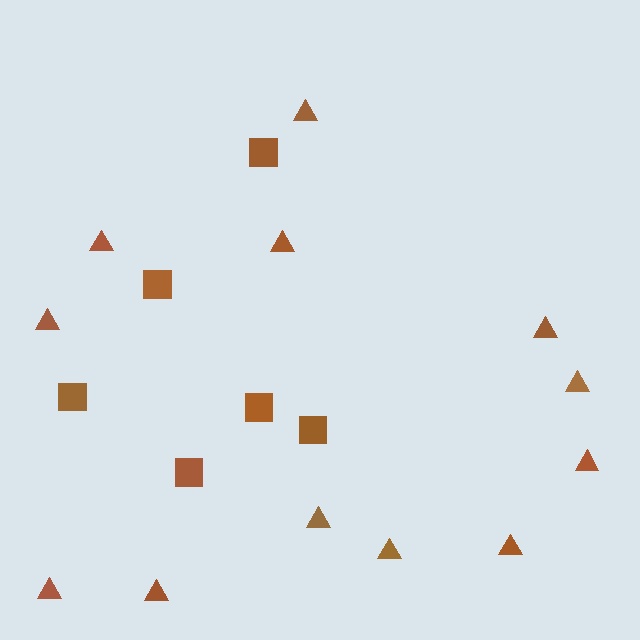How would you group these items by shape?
There are 2 groups: one group of triangles (12) and one group of squares (6).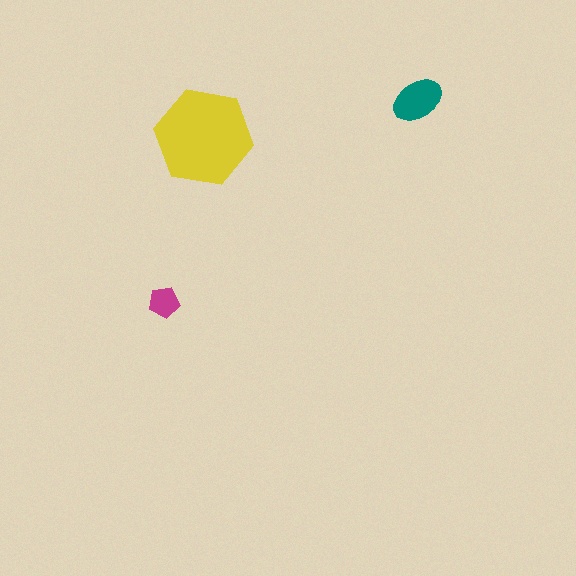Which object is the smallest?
The magenta pentagon.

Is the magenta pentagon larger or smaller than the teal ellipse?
Smaller.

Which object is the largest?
The yellow hexagon.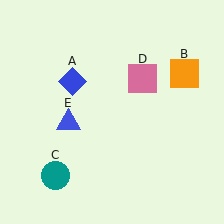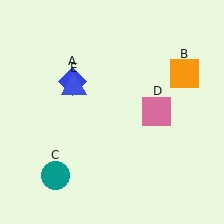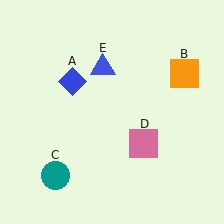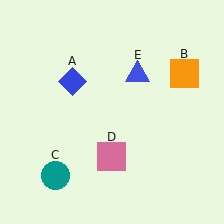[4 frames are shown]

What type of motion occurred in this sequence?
The pink square (object D), blue triangle (object E) rotated clockwise around the center of the scene.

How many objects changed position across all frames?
2 objects changed position: pink square (object D), blue triangle (object E).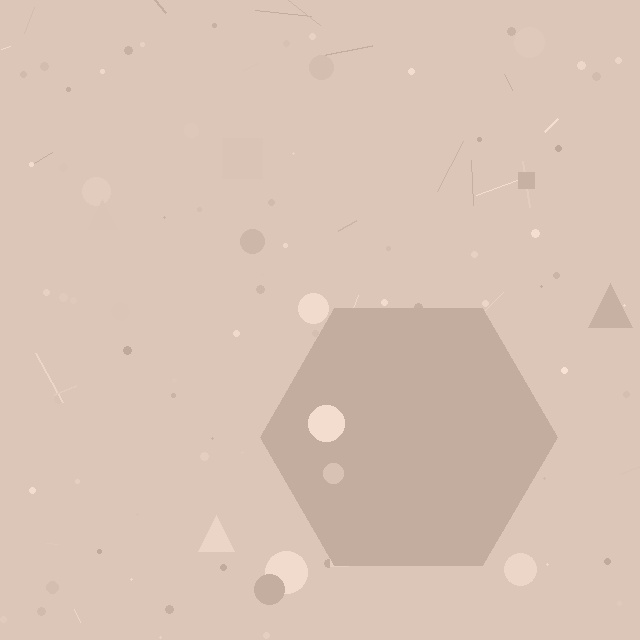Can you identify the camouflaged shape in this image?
The camouflaged shape is a hexagon.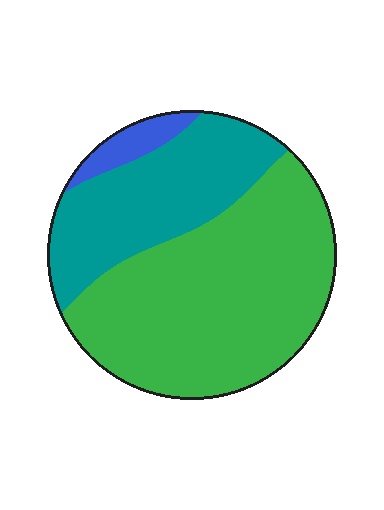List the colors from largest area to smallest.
From largest to smallest: green, teal, blue.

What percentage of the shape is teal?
Teal takes up about one third (1/3) of the shape.